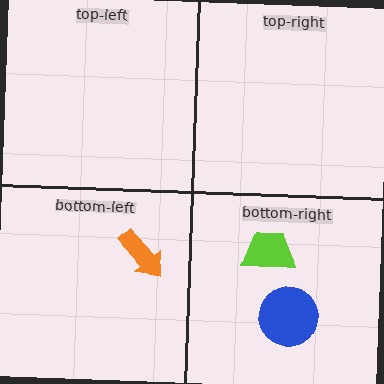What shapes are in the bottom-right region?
The blue circle, the lime trapezoid.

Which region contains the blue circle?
The bottom-right region.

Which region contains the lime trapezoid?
The bottom-right region.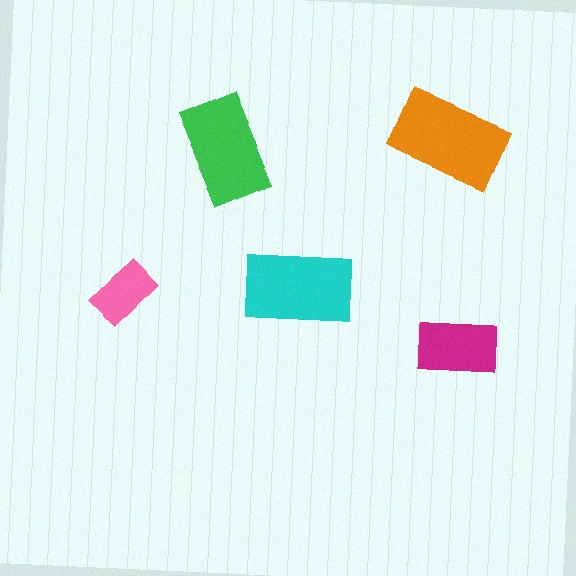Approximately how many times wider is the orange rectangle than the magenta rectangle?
About 1.5 times wider.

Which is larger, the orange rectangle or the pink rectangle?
The orange one.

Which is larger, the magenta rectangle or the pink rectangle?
The magenta one.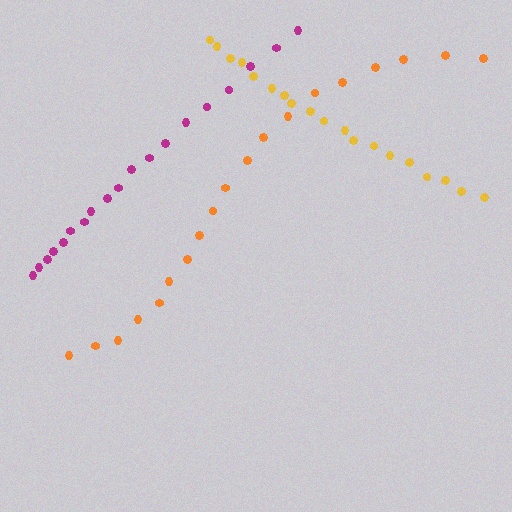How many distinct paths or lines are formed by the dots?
There are 3 distinct paths.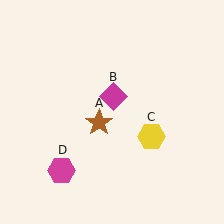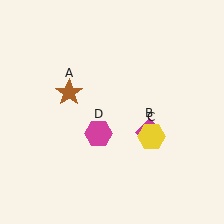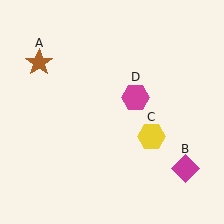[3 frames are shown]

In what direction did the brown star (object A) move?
The brown star (object A) moved up and to the left.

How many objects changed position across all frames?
3 objects changed position: brown star (object A), magenta diamond (object B), magenta hexagon (object D).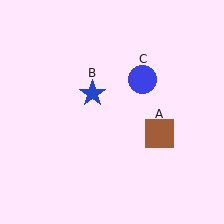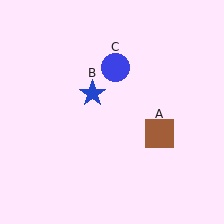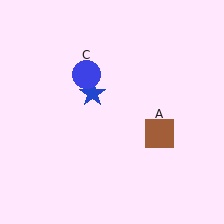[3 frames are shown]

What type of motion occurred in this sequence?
The blue circle (object C) rotated counterclockwise around the center of the scene.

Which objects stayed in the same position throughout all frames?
Brown square (object A) and blue star (object B) remained stationary.